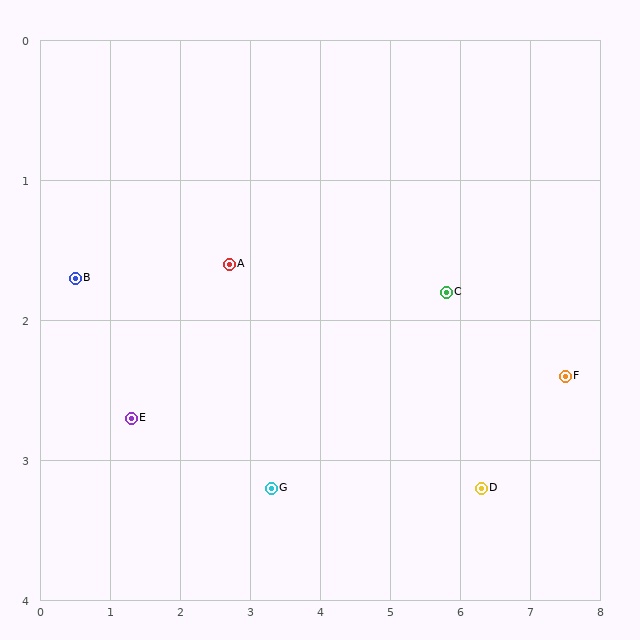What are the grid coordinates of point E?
Point E is at approximately (1.3, 2.7).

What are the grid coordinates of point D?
Point D is at approximately (6.3, 3.2).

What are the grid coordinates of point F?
Point F is at approximately (7.5, 2.4).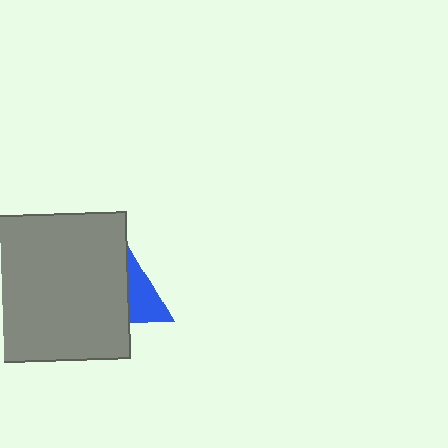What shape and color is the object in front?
The object in front is a gray square.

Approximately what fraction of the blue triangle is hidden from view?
Roughly 60% of the blue triangle is hidden behind the gray square.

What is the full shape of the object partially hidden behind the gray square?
The partially hidden object is a blue triangle.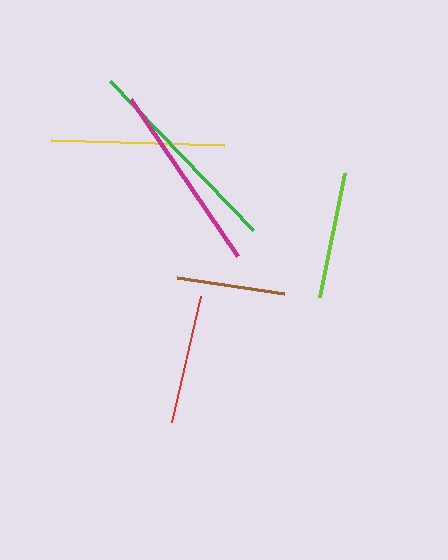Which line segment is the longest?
The green line is the longest at approximately 206 pixels.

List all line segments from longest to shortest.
From longest to shortest: green, magenta, yellow, red, lime, brown.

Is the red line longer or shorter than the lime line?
The red line is longer than the lime line.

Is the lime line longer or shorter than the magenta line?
The magenta line is longer than the lime line.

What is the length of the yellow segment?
The yellow segment is approximately 173 pixels long.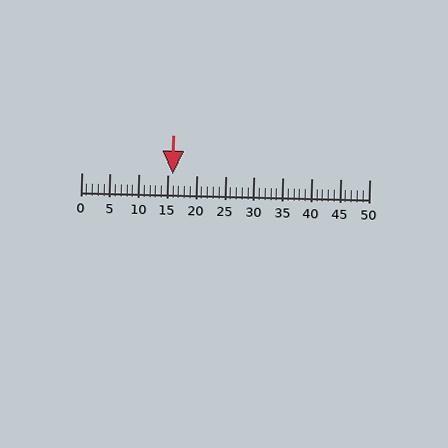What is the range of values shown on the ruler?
The ruler shows values from 0 to 50.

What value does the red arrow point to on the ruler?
The red arrow points to approximately 16.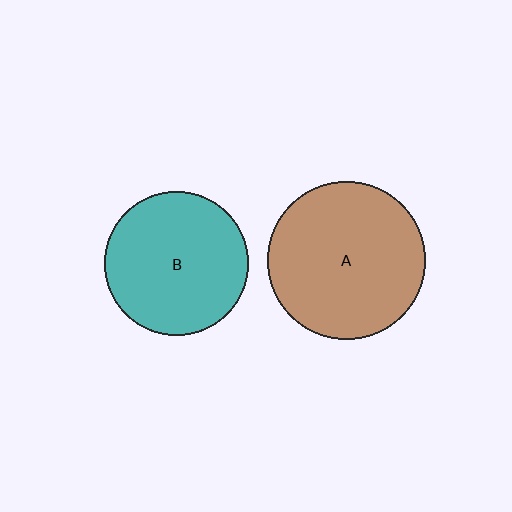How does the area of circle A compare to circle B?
Approximately 1.2 times.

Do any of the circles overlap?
No, none of the circles overlap.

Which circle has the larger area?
Circle A (brown).